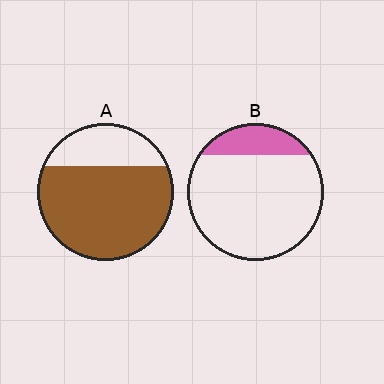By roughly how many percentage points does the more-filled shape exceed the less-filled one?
By roughly 55 percentage points (A over B).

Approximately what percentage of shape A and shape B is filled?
A is approximately 75% and B is approximately 20%.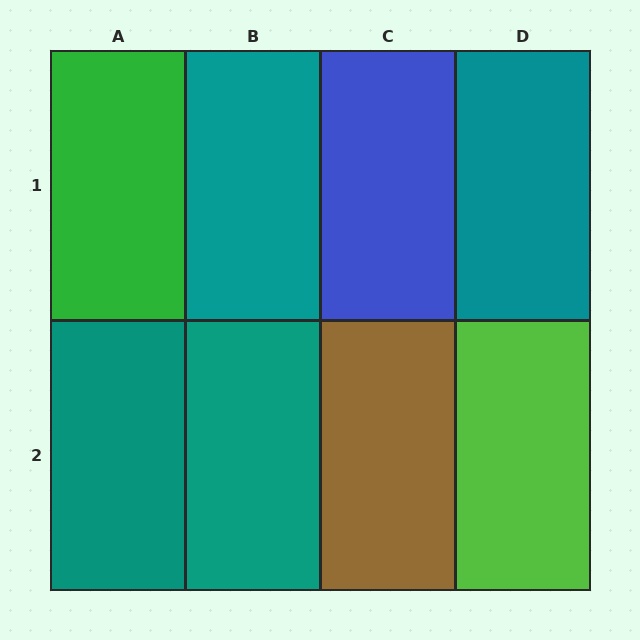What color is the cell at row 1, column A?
Green.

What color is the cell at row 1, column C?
Blue.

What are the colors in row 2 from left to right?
Teal, teal, brown, lime.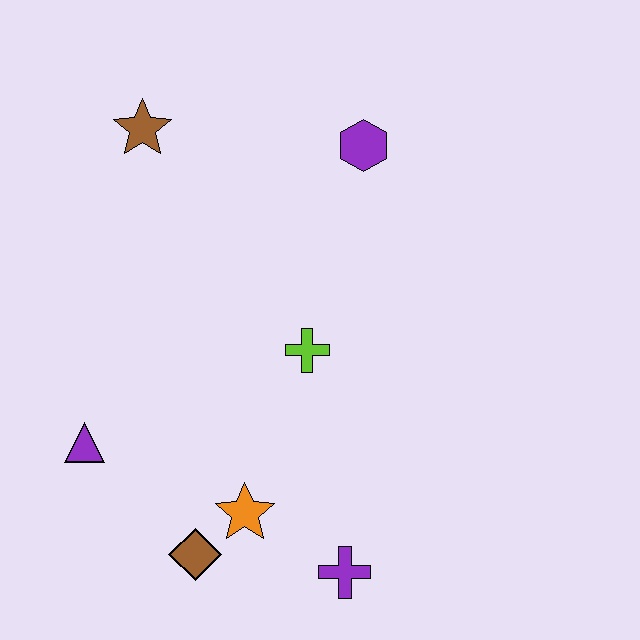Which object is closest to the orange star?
The brown diamond is closest to the orange star.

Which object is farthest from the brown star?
The purple cross is farthest from the brown star.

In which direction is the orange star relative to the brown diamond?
The orange star is to the right of the brown diamond.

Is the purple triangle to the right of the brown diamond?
No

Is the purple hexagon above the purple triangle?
Yes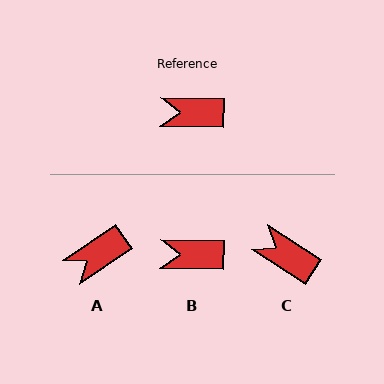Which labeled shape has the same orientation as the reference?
B.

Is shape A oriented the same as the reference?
No, it is off by about 36 degrees.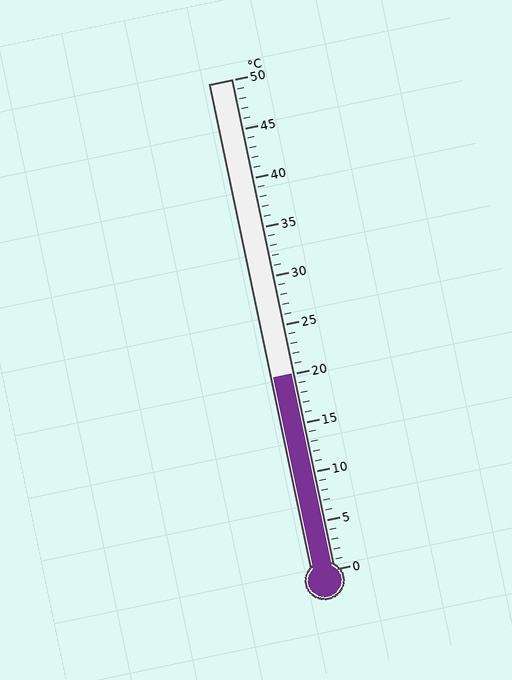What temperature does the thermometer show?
The thermometer shows approximately 20°C.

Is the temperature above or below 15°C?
The temperature is above 15°C.